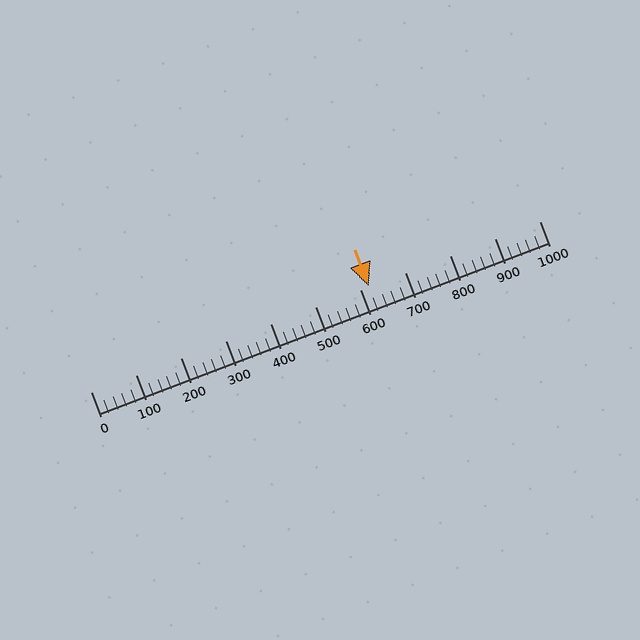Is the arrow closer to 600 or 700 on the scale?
The arrow is closer to 600.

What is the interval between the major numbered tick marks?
The major tick marks are spaced 100 units apart.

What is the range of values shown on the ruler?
The ruler shows values from 0 to 1000.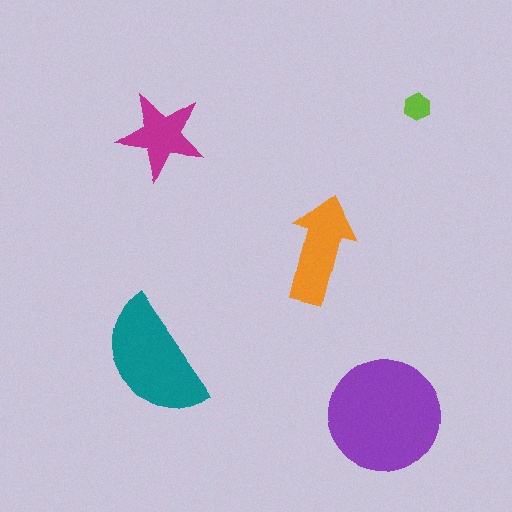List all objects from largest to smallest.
The purple circle, the teal semicircle, the orange arrow, the magenta star, the lime hexagon.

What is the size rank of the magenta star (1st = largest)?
4th.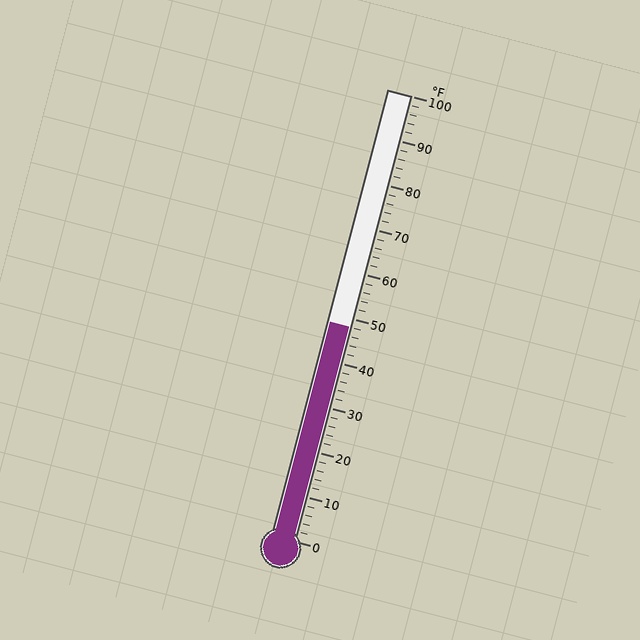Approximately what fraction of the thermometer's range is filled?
The thermometer is filled to approximately 50% of its range.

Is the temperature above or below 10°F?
The temperature is above 10°F.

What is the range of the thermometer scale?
The thermometer scale ranges from 0°F to 100°F.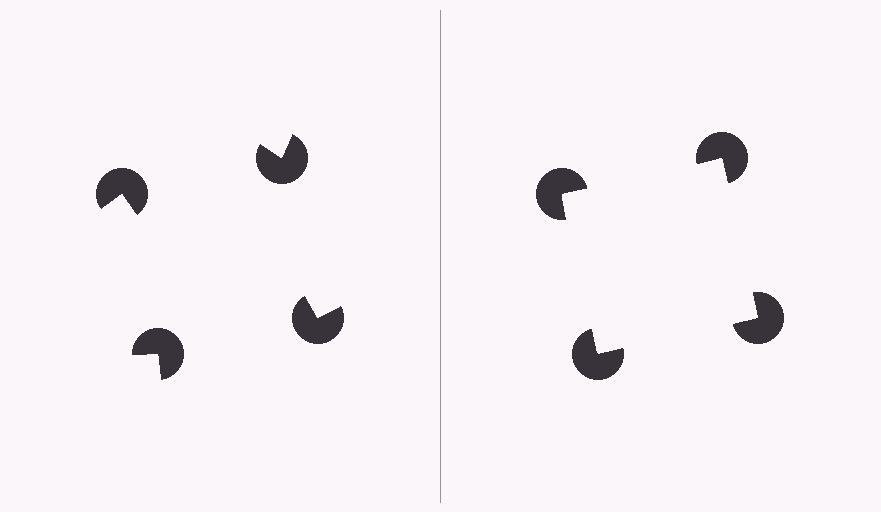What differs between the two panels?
The pac-man discs are positioned identically on both sides; only the wedge orientations differ. On the right they align to a square; on the left they are misaligned.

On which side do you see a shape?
An illusory square appears on the right side. On the left side the wedge cuts are rotated, so no coherent shape forms.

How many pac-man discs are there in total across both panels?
8 — 4 on each side.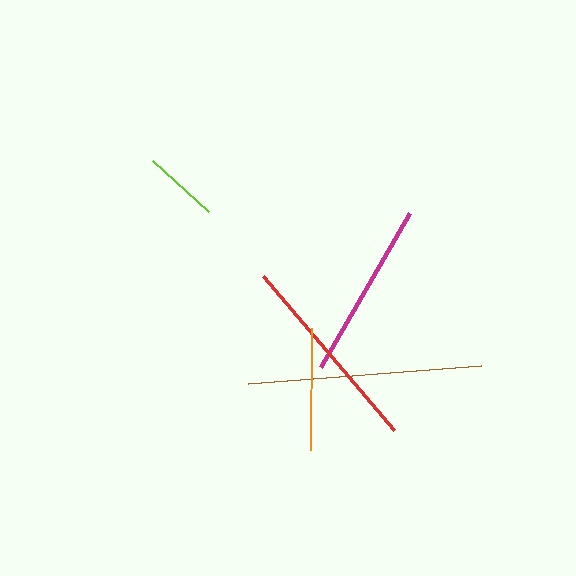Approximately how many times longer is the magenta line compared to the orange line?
The magenta line is approximately 1.4 times the length of the orange line.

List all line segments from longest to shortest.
From longest to shortest: brown, red, magenta, orange, lime.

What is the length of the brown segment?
The brown segment is approximately 234 pixels long.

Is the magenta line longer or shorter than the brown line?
The brown line is longer than the magenta line.